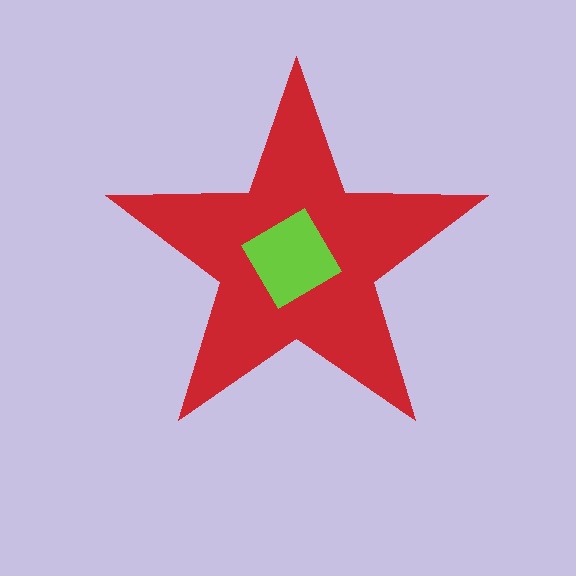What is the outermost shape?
The red star.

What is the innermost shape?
The lime diamond.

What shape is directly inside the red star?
The lime diamond.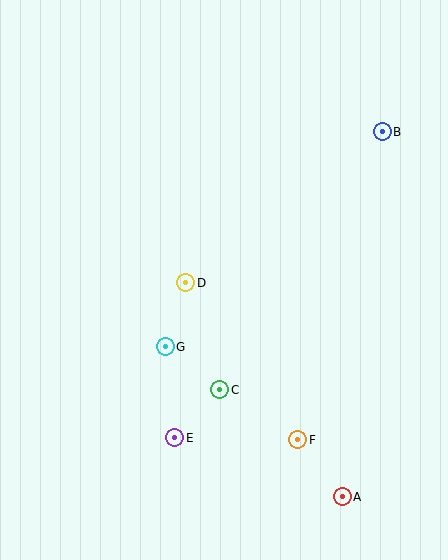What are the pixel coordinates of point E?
Point E is at (175, 438).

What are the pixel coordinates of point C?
Point C is at (220, 390).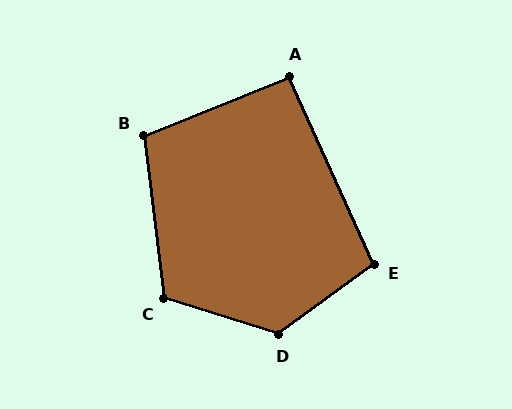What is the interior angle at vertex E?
Approximately 102 degrees (obtuse).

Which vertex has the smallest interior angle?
A, at approximately 92 degrees.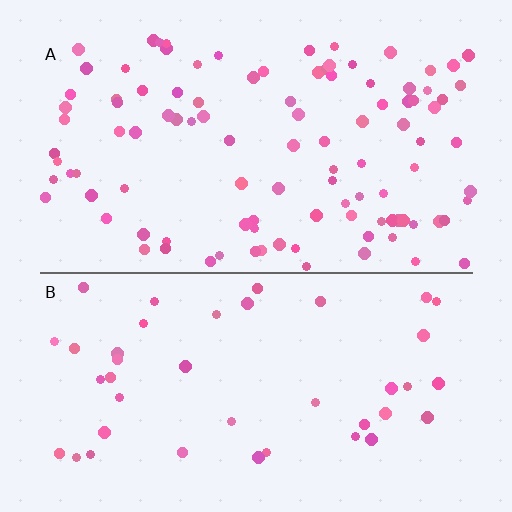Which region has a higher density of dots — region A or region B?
A (the top).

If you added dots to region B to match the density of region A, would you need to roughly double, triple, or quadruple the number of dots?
Approximately double.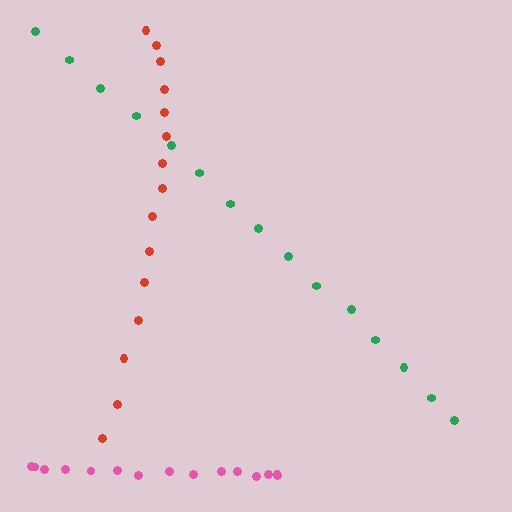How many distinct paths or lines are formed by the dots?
There are 3 distinct paths.